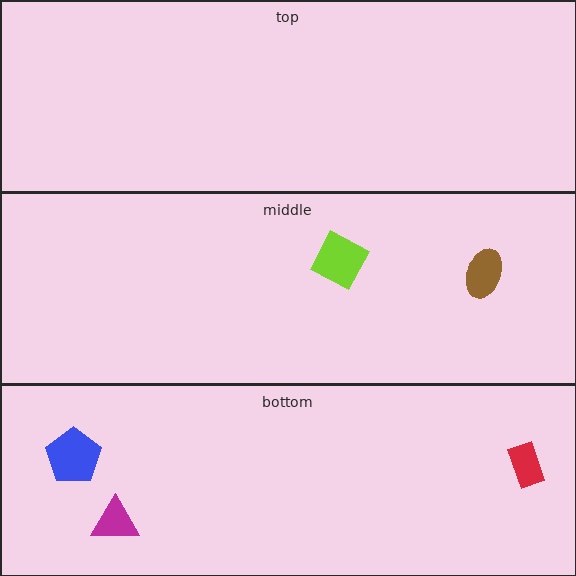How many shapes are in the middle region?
2.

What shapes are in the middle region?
The brown ellipse, the lime diamond.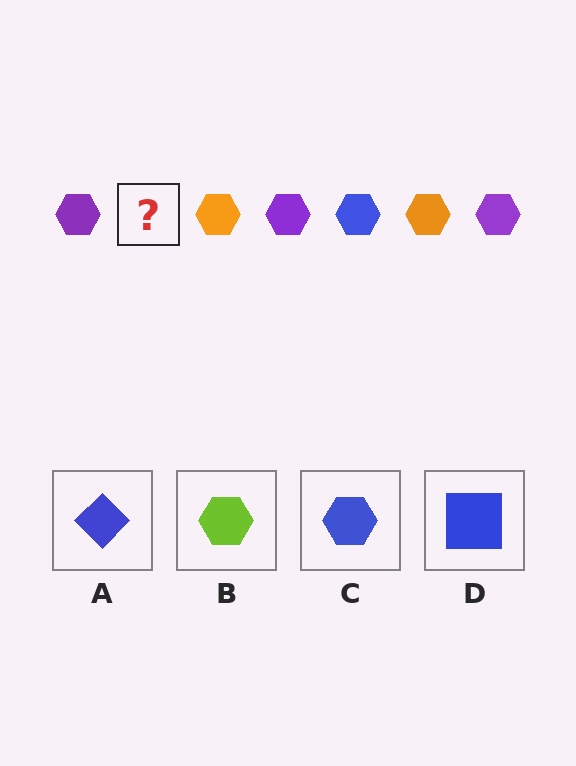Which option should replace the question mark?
Option C.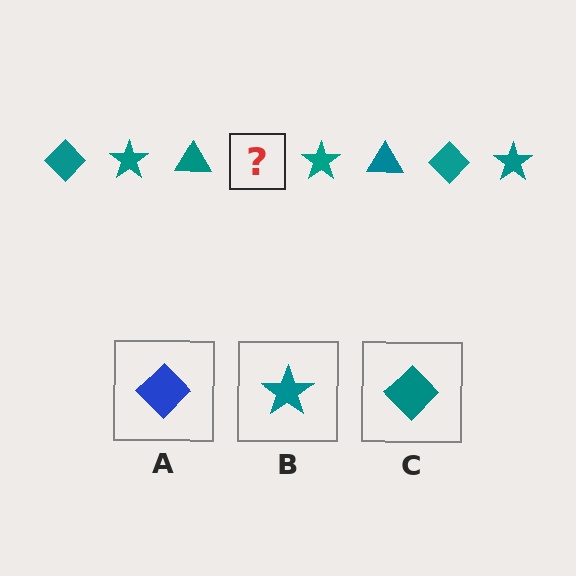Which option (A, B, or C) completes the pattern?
C.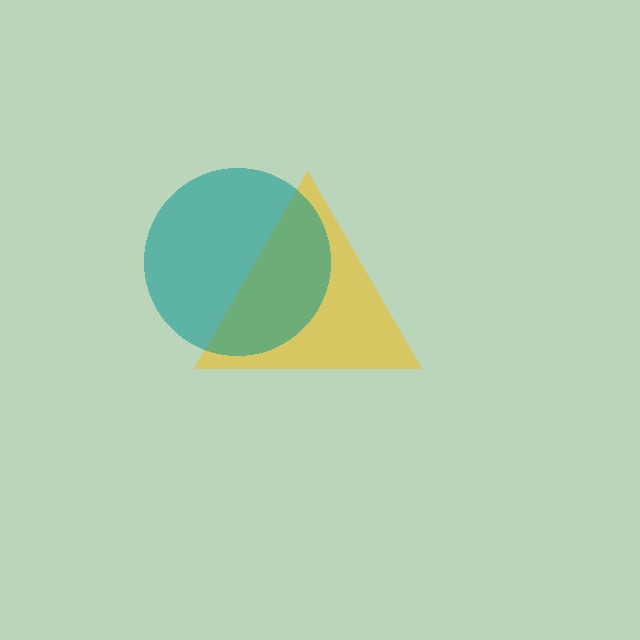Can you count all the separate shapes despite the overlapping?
Yes, there are 2 separate shapes.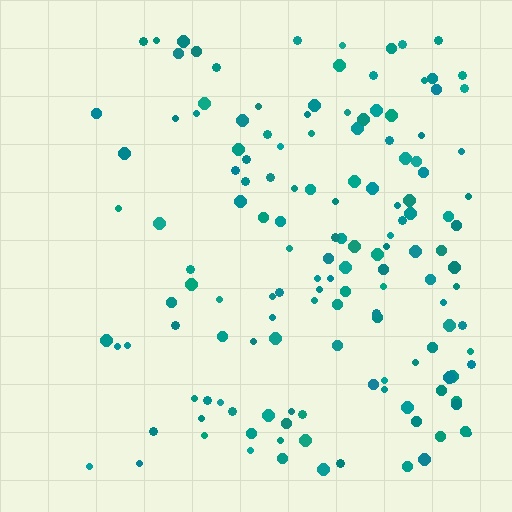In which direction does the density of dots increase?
From left to right, with the right side densest.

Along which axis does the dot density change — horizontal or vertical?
Horizontal.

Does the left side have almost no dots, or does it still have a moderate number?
Still a moderate number, just noticeably fewer than the right.